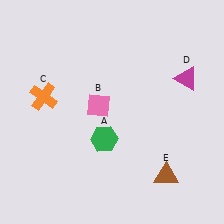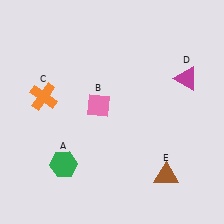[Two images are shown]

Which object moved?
The green hexagon (A) moved left.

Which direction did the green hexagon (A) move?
The green hexagon (A) moved left.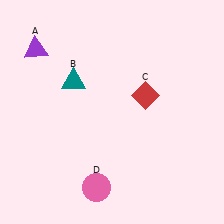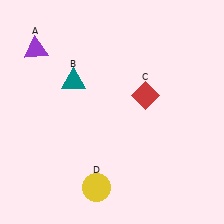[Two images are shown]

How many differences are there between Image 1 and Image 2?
There is 1 difference between the two images.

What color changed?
The circle (D) changed from pink in Image 1 to yellow in Image 2.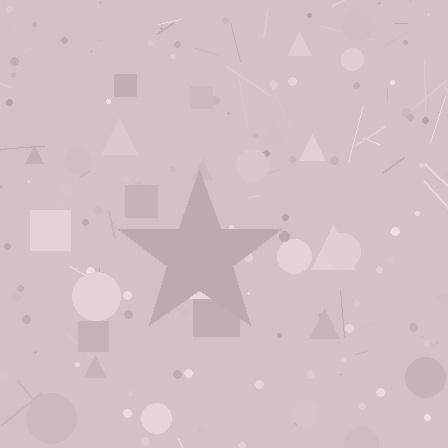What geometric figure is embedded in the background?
A star is embedded in the background.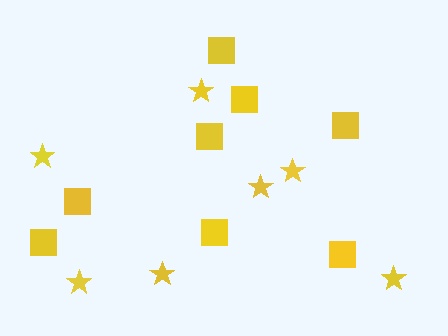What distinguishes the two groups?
There are 2 groups: one group of squares (8) and one group of stars (7).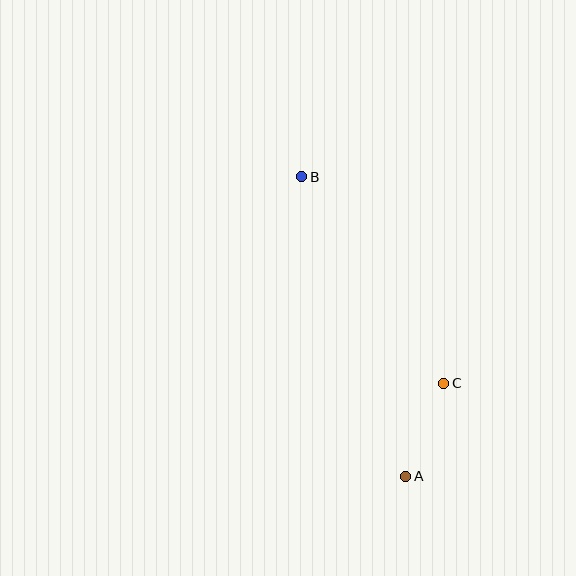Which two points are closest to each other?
Points A and C are closest to each other.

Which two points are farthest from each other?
Points A and B are farthest from each other.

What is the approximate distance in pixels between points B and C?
The distance between B and C is approximately 251 pixels.